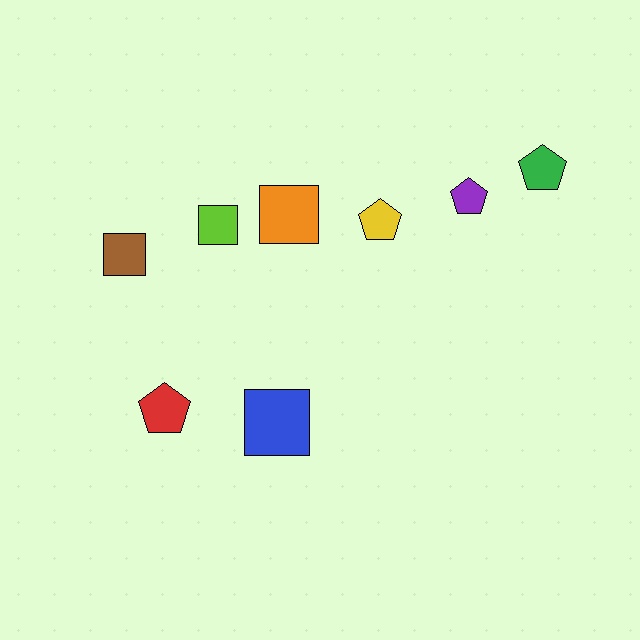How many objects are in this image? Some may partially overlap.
There are 8 objects.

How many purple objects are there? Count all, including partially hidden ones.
There is 1 purple object.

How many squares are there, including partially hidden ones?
There are 4 squares.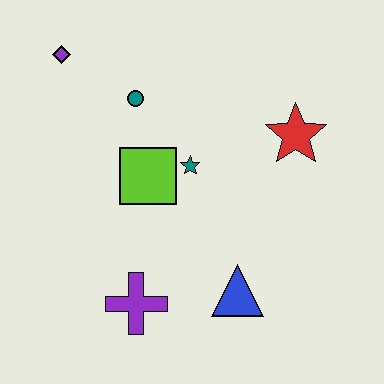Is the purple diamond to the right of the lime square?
No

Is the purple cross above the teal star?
No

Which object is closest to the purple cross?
The blue triangle is closest to the purple cross.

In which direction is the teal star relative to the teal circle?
The teal star is below the teal circle.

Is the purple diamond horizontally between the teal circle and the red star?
No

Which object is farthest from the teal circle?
The blue triangle is farthest from the teal circle.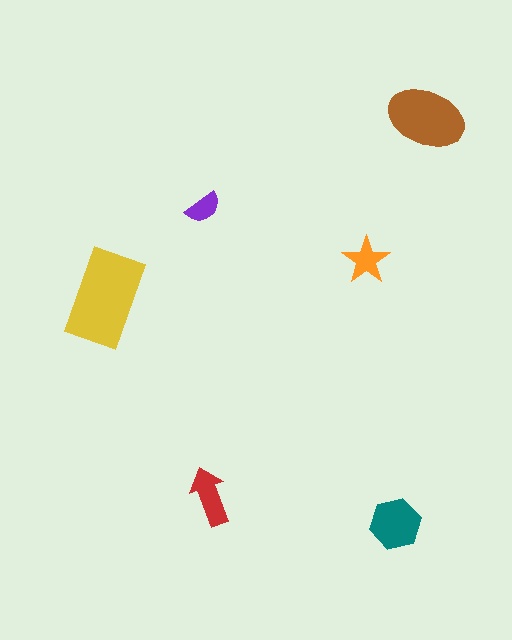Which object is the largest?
The yellow rectangle.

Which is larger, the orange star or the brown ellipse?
The brown ellipse.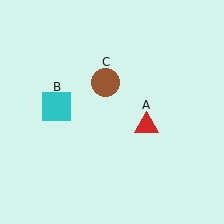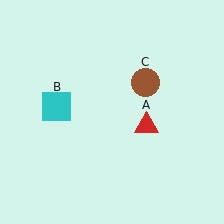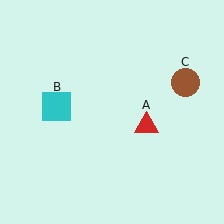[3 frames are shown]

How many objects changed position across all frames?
1 object changed position: brown circle (object C).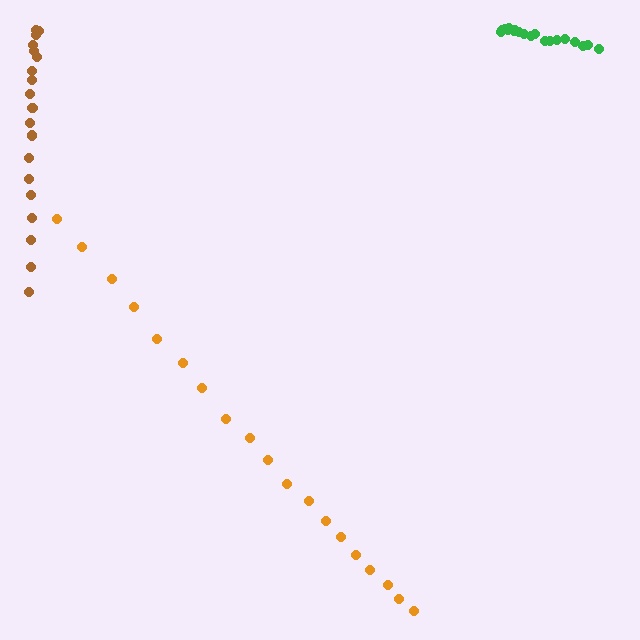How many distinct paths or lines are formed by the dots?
There are 3 distinct paths.